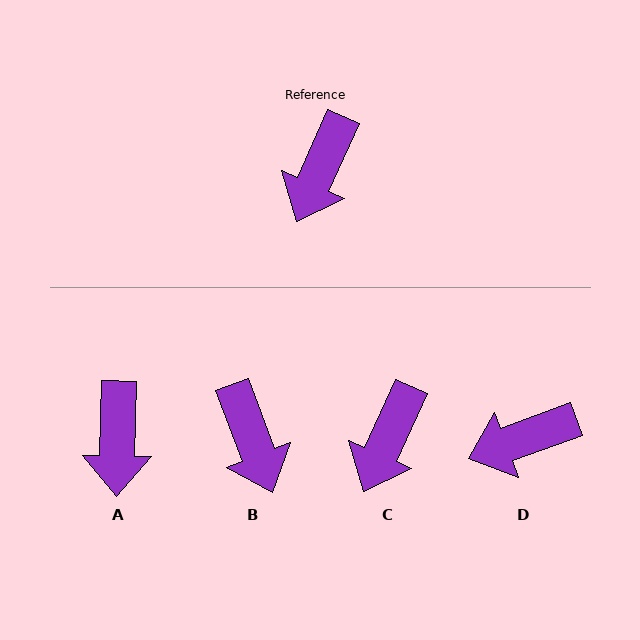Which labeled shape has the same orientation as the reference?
C.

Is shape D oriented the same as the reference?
No, it is off by about 46 degrees.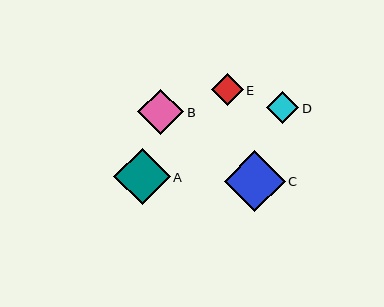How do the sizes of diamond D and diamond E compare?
Diamond D and diamond E are approximately the same size.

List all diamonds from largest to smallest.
From largest to smallest: C, A, B, D, E.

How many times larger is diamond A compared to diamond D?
Diamond A is approximately 1.7 times the size of diamond D.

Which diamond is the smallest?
Diamond E is the smallest with a size of approximately 32 pixels.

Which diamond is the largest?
Diamond C is the largest with a size of approximately 61 pixels.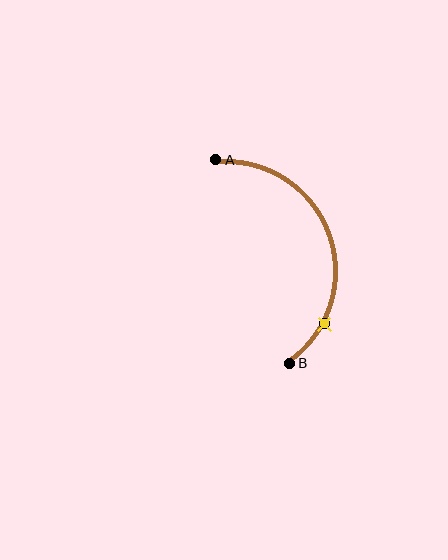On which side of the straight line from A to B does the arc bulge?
The arc bulges to the right of the straight line connecting A and B.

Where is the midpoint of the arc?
The arc midpoint is the point on the curve farthest from the straight line joining A and B. It sits to the right of that line.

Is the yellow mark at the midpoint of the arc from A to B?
No. The yellow mark lies on the arc but is closer to endpoint B. The arc midpoint would be at the point on the curve equidistant along the arc from both A and B.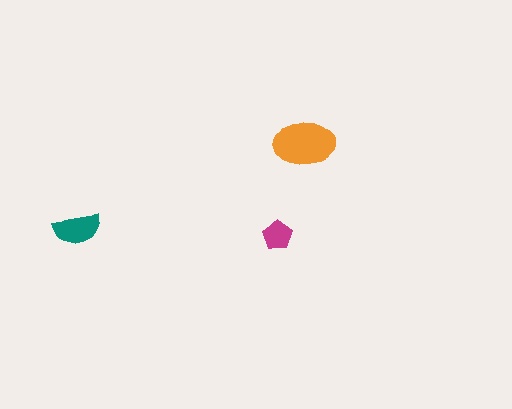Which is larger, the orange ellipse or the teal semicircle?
The orange ellipse.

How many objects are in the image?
There are 3 objects in the image.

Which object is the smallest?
The magenta pentagon.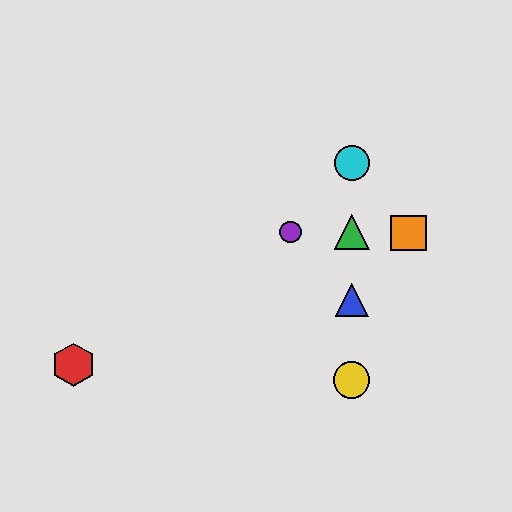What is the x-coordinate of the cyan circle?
The cyan circle is at x≈352.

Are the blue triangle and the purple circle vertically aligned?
No, the blue triangle is at x≈352 and the purple circle is at x≈290.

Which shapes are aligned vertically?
The blue triangle, the green triangle, the yellow circle, the cyan circle are aligned vertically.